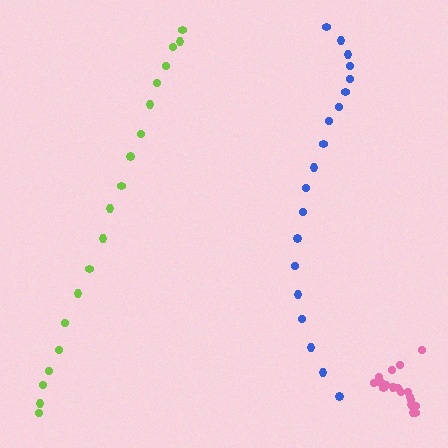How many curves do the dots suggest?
There are 3 distinct paths.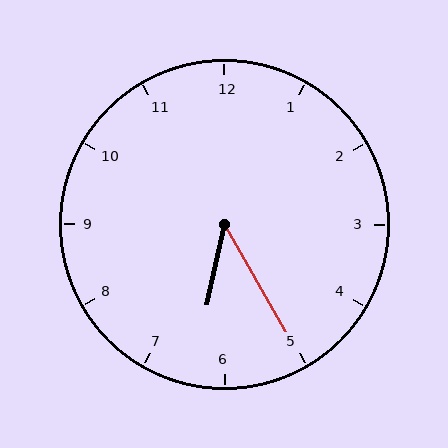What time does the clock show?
6:25.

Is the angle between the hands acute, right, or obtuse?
It is acute.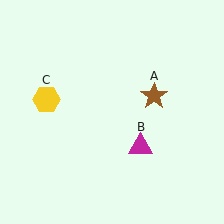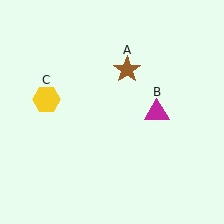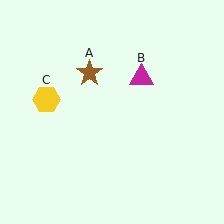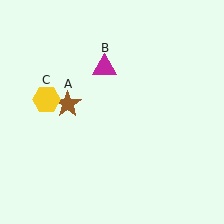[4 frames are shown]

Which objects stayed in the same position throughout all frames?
Yellow hexagon (object C) remained stationary.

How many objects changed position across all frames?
2 objects changed position: brown star (object A), magenta triangle (object B).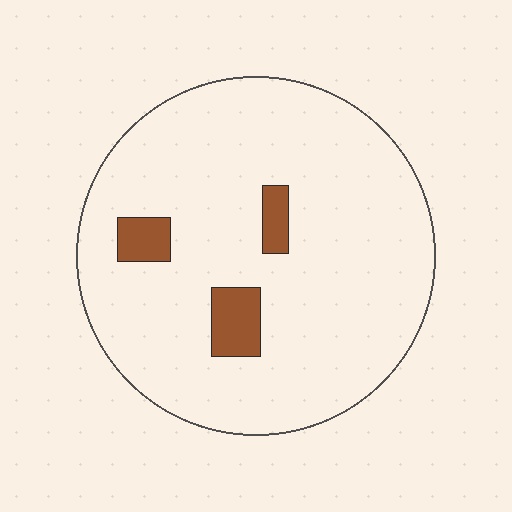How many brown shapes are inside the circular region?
3.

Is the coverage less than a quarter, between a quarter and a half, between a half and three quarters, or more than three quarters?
Less than a quarter.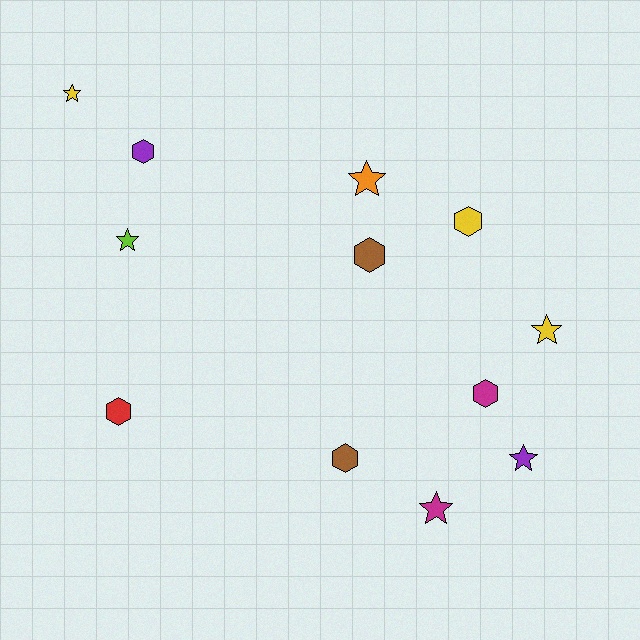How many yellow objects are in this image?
There are 3 yellow objects.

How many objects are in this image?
There are 12 objects.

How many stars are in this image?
There are 6 stars.